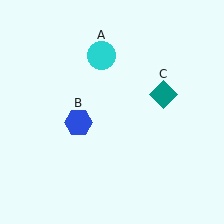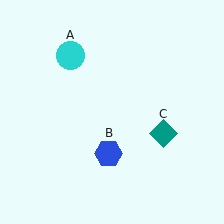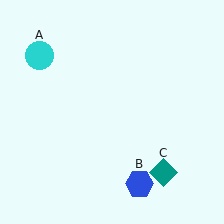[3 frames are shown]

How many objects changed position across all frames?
3 objects changed position: cyan circle (object A), blue hexagon (object B), teal diamond (object C).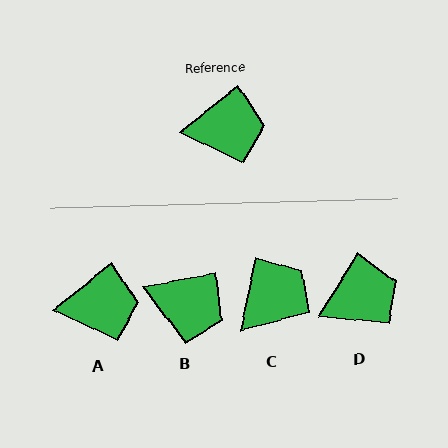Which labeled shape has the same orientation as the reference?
A.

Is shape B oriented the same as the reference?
No, it is off by about 27 degrees.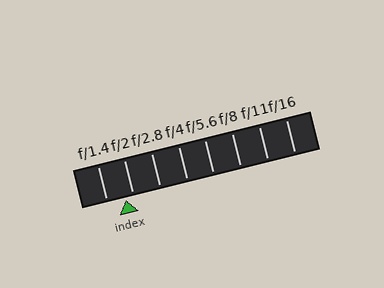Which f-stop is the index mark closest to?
The index mark is closest to f/2.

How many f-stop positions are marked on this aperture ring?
There are 8 f-stop positions marked.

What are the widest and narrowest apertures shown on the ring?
The widest aperture shown is f/1.4 and the narrowest is f/16.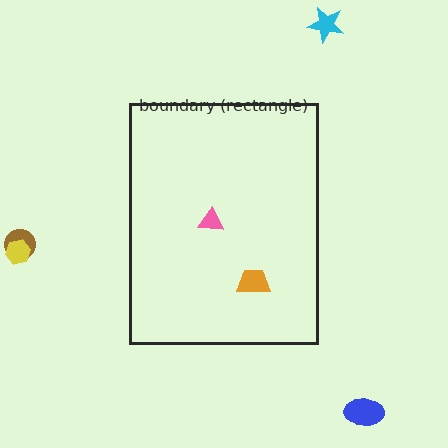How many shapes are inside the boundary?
2 inside, 4 outside.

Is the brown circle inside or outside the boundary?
Outside.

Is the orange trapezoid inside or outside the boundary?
Inside.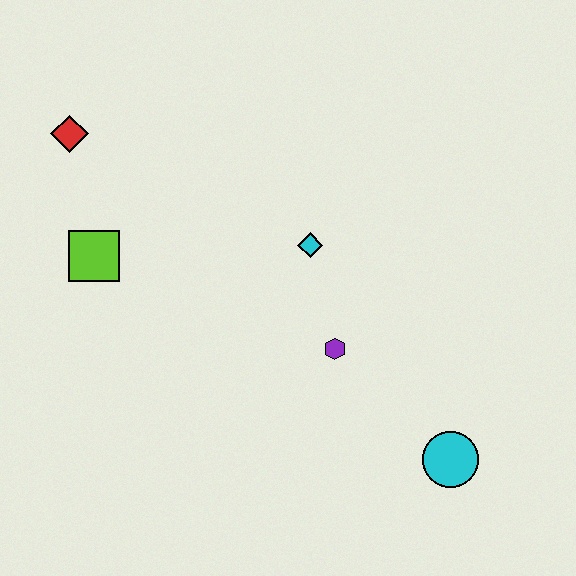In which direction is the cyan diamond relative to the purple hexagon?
The cyan diamond is above the purple hexagon.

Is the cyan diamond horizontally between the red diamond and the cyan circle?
Yes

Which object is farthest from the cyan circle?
The red diamond is farthest from the cyan circle.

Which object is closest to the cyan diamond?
The purple hexagon is closest to the cyan diamond.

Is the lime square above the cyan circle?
Yes